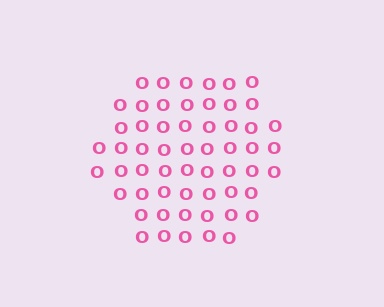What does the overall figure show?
The overall figure shows a hexagon.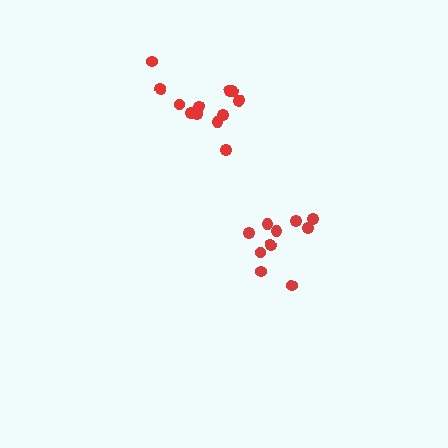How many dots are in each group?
Group 1: 12 dots, Group 2: 10 dots (22 total).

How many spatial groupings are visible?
There are 2 spatial groupings.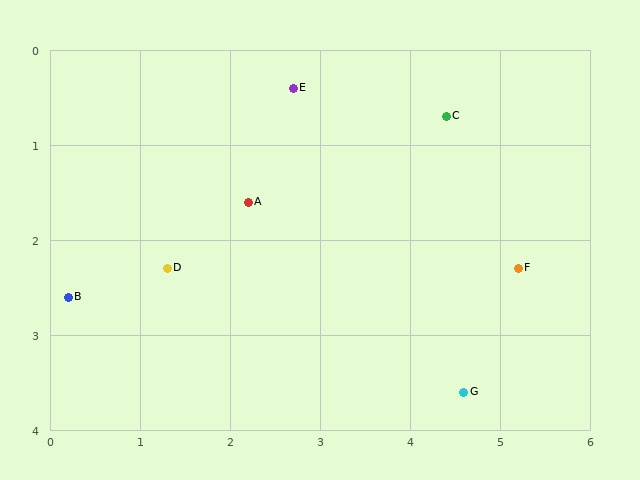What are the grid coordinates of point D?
Point D is at approximately (1.3, 2.3).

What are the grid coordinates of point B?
Point B is at approximately (0.2, 2.6).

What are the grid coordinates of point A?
Point A is at approximately (2.2, 1.6).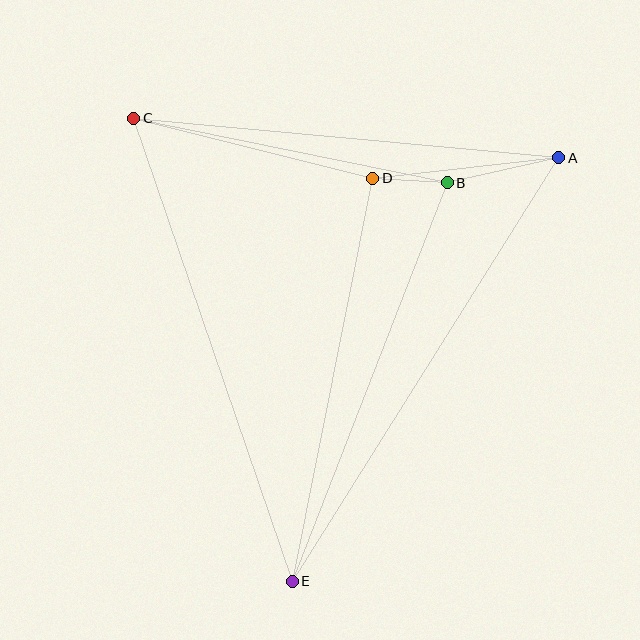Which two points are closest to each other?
Points B and D are closest to each other.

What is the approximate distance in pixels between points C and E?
The distance between C and E is approximately 489 pixels.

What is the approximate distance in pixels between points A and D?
The distance between A and D is approximately 187 pixels.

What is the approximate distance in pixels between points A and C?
The distance between A and C is approximately 427 pixels.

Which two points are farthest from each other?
Points A and E are farthest from each other.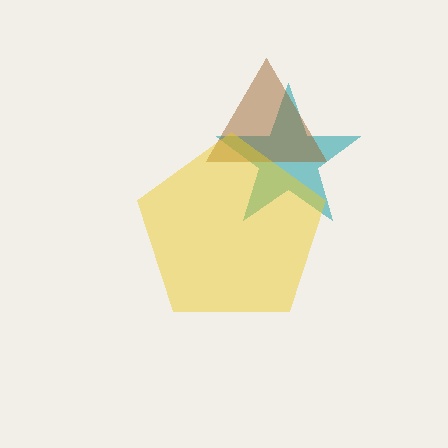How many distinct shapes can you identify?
There are 3 distinct shapes: a teal star, a brown triangle, a yellow pentagon.